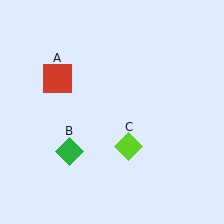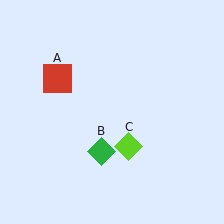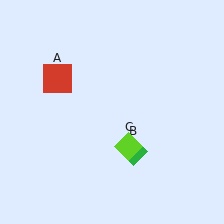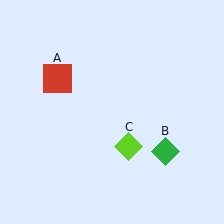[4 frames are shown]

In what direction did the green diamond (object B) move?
The green diamond (object B) moved right.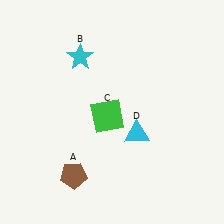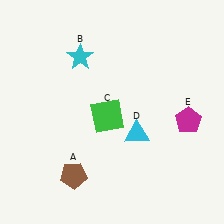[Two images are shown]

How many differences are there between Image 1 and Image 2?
There is 1 difference between the two images.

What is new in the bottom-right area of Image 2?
A magenta pentagon (E) was added in the bottom-right area of Image 2.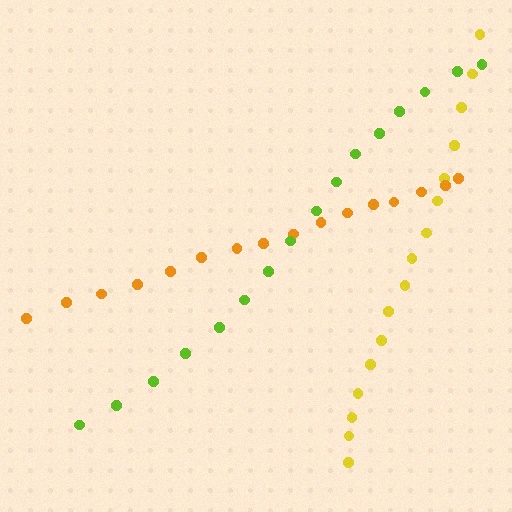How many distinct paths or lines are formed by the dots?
There are 3 distinct paths.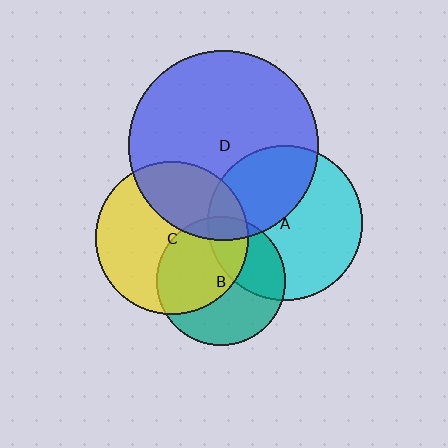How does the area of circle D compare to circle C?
Approximately 1.5 times.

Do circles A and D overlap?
Yes.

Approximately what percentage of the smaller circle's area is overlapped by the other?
Approximately 40%.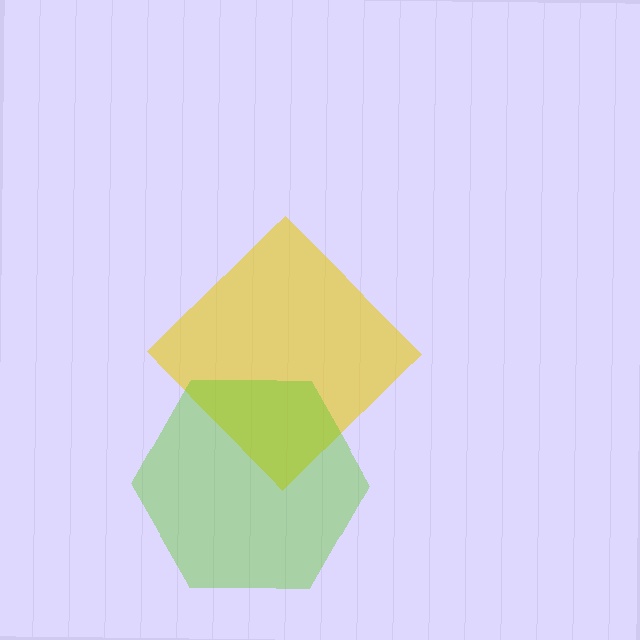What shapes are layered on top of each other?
The layered shapes are: a yellow diamond, a lime hexagon.